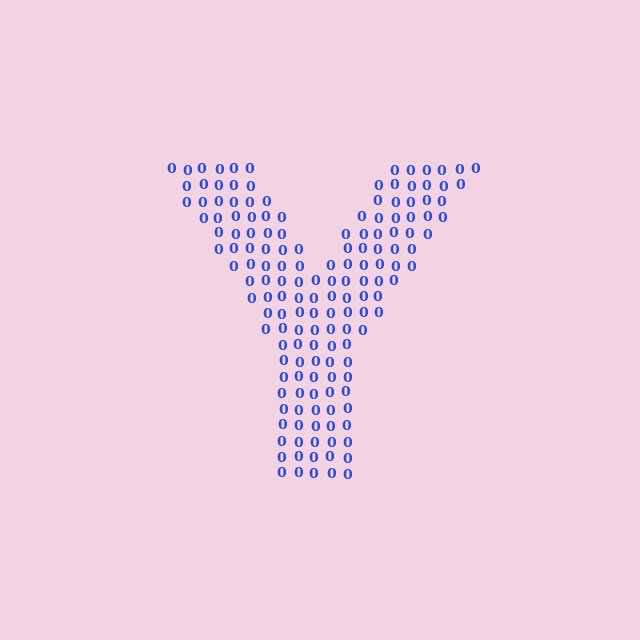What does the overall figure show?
The overall figure shows the letter Y.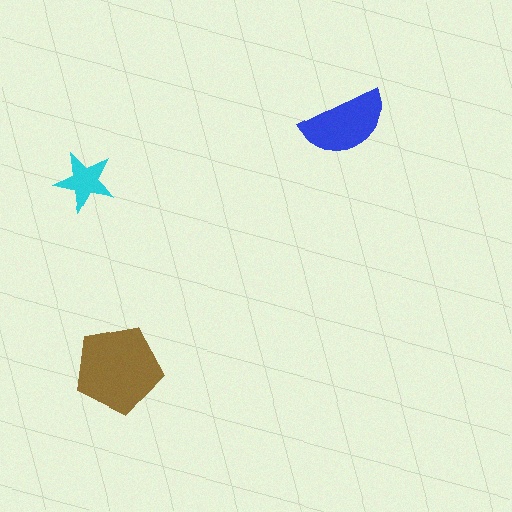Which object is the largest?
The brown pentagon.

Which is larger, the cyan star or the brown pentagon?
The brown pentagon.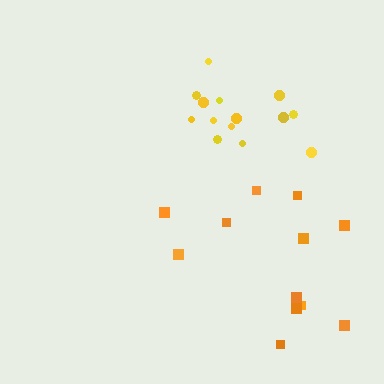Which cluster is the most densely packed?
Yellow.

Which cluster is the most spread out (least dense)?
Orange.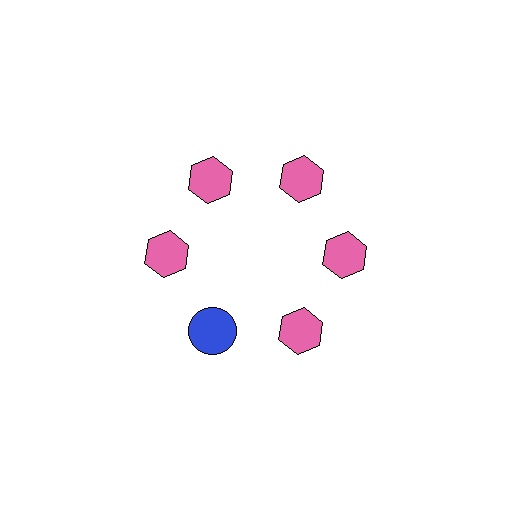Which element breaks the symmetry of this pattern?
The blue circle at roughly the 7 o'clock position breaks the symmetry. All other shapes are pink hexagons.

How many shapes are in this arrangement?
There are 6 shapes arranged in a ring pattern.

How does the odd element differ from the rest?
It differs in both color (blue instead of pink) and shape (circle instead of hexagon).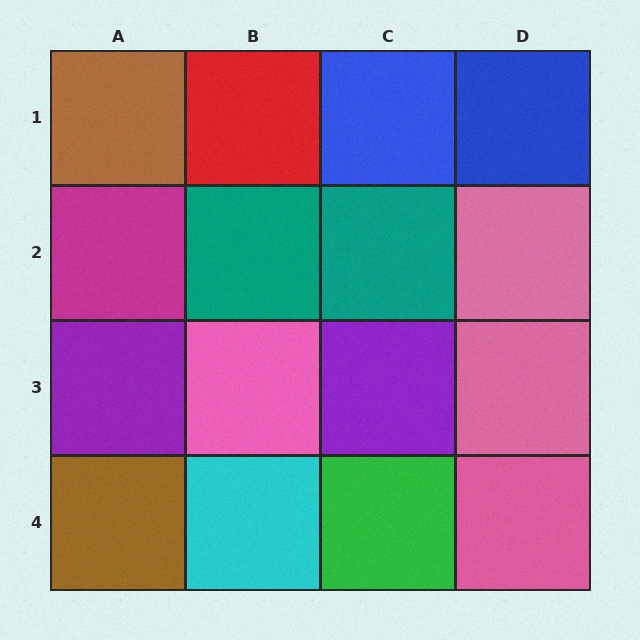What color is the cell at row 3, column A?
Purple.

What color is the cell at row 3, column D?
Pink.